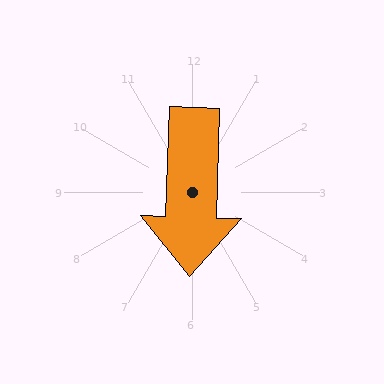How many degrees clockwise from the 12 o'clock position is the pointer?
Approximately 182 degrees.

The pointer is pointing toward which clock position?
Roughly 6 o'clock.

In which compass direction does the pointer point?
South.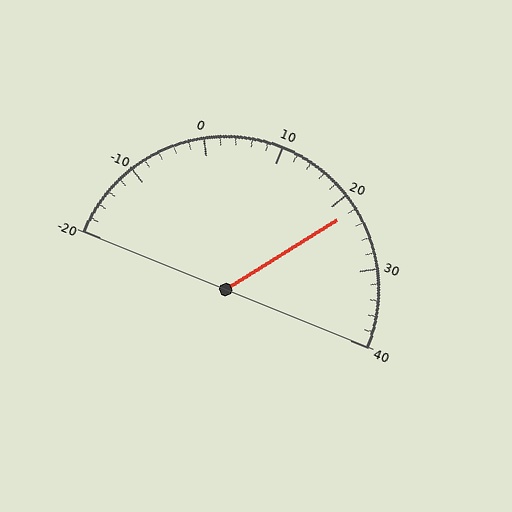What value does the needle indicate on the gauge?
The needle indicates approximately 22.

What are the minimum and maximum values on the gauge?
The gauge ranges from -20 to 40.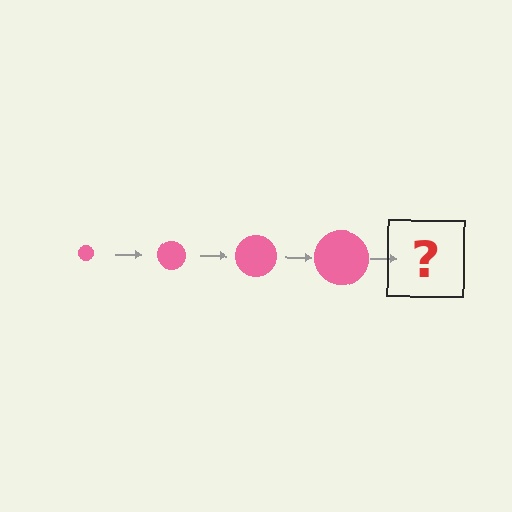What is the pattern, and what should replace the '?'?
The pattern is that the circle gets progressively larger each step. The '?' should be a pink circle, larger than the previous one.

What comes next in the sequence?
The next element should be a pink circle, larger than the previous one.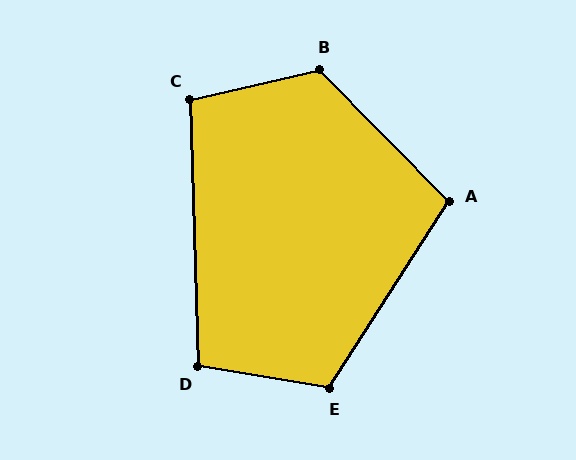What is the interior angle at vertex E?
Approximately 113 degrees (obtuse).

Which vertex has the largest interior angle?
B, at approximately 122 degrees.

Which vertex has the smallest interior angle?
C, at approximately 101 degrees.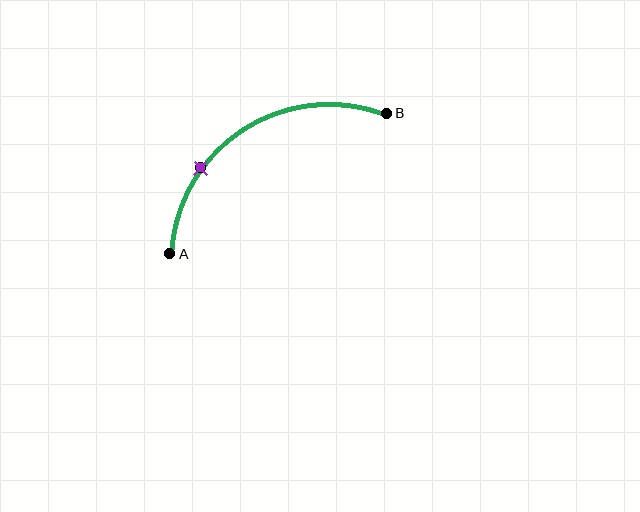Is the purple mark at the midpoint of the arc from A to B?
No. The purple mark lies on the arc but is closer to endpoint A. The arc midpoint would be at the point on the curve equidistant along the arc from both A and B.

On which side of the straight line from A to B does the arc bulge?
The arc bulges above the straight line connecting A and B.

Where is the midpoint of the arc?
The arc midpoint is the point on the curve farthest from the straight line joining A and B. It sits above that line.